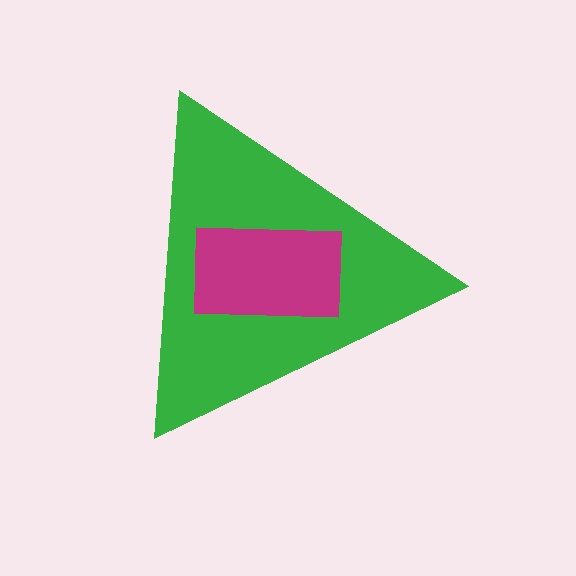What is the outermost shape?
The green triangle.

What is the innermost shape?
The magenta rectangle.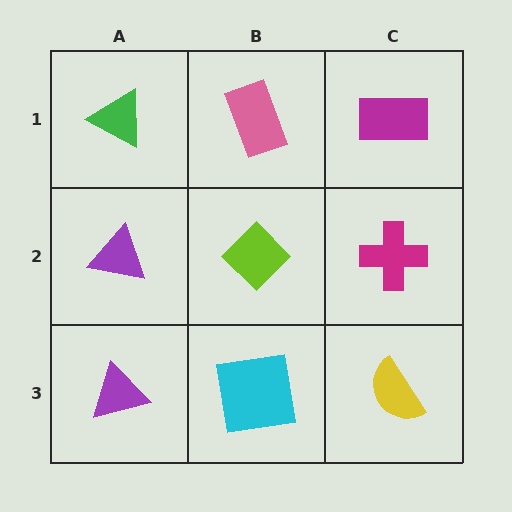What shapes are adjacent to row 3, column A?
A purple triangle (row 2, column A), a cyan square (row 3, column B).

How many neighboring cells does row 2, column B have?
4.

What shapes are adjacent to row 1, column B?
A lime diamond (row 2, column B), a green triangle (row 1, column A), a magenta rectangle (row 1, column C).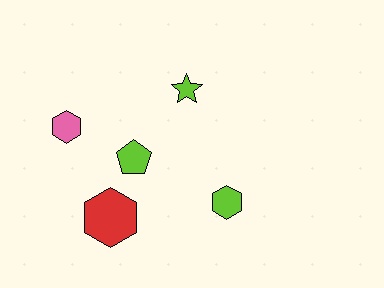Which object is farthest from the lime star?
The red hexagon is farthest from the lime star.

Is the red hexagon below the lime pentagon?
Yes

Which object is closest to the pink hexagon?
The lime pentagon is closest to the pink hexagon.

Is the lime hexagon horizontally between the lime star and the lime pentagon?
No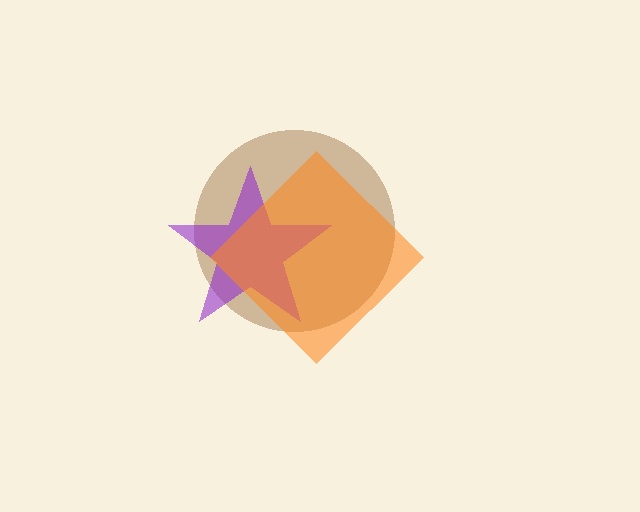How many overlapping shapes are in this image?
There are 3 overlapping shapes in the image.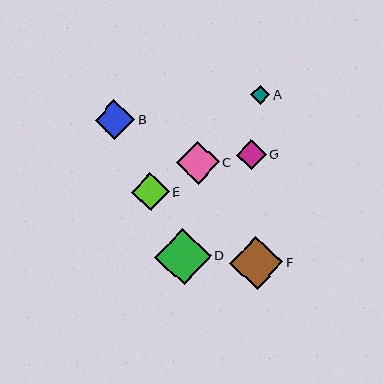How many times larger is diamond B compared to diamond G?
Diamond B is approximately 1.3 times the size of diamond G.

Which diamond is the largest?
Diamond D is the largest with a size of approximately 57 pixels.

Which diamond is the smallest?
Diamond A is the smallest with a size of approximately 19 pixels.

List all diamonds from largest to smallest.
From largest to smallest: D, F, C, B, E, G, A.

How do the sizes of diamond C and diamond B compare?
Diamond C and diamond B are approximately the same size.